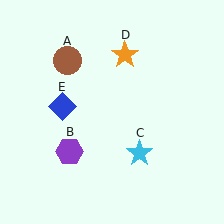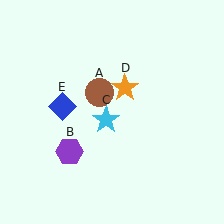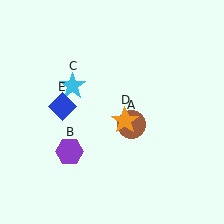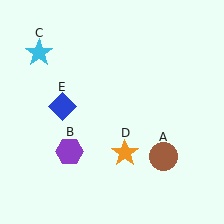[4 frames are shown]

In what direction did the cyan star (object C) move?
The cyan star (object C) moved up and to the left.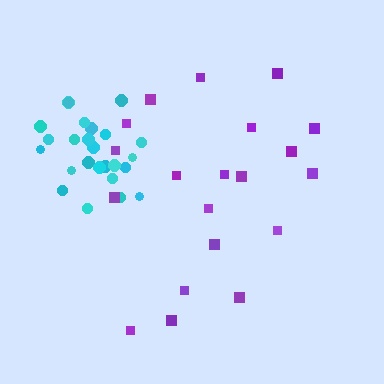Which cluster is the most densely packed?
Cyan.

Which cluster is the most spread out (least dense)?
Purple.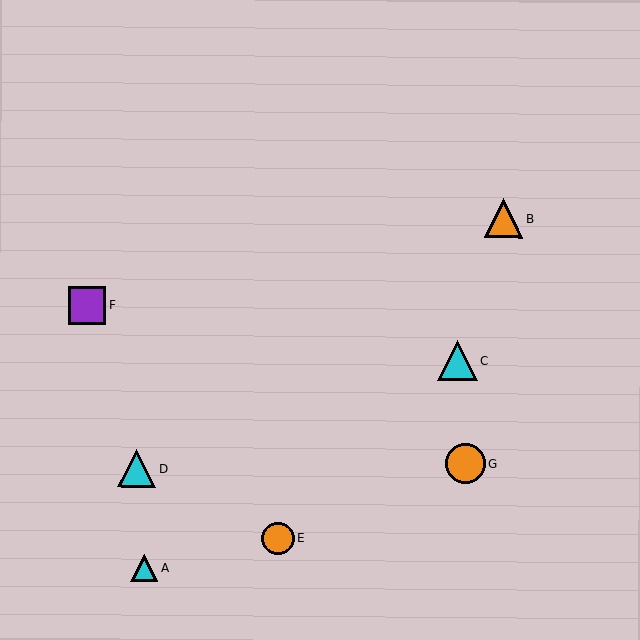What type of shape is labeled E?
Shape E is an orange circle.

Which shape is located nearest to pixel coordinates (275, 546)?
The orange circle (labeled E) at (278, 538) is nearest to that location.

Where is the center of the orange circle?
The center of the orange circle is at (278, 538).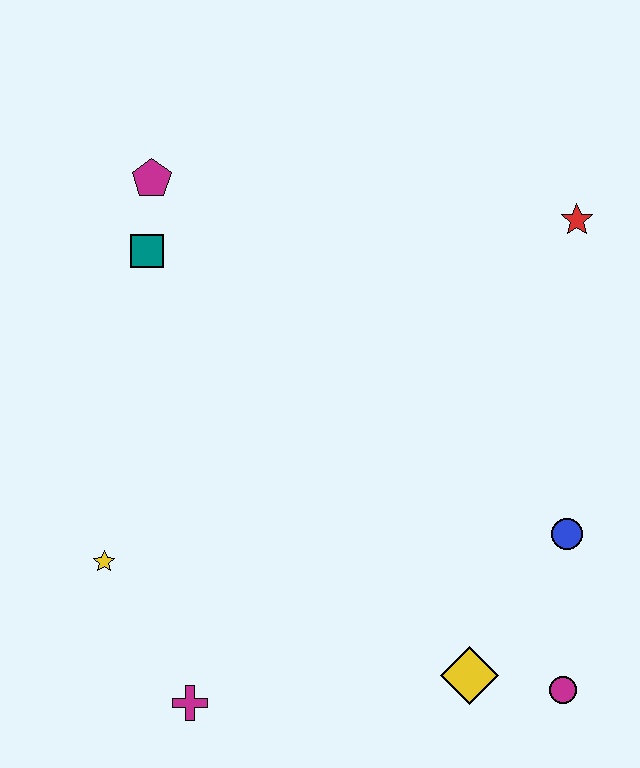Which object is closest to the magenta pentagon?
The teal square is closest to the magenta pentagon.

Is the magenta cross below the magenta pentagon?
Yes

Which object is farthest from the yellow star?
The red star is farthest from the yellow star.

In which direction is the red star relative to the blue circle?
The red star is above the blue circle.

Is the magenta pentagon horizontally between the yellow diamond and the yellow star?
Yes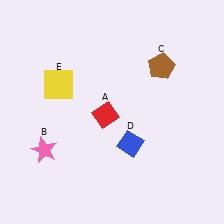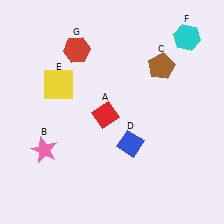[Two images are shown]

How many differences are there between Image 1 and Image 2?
There are 2 differences between the two images.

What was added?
A cyan hexagon (F), a red hexagon (G) were added in Image 2.